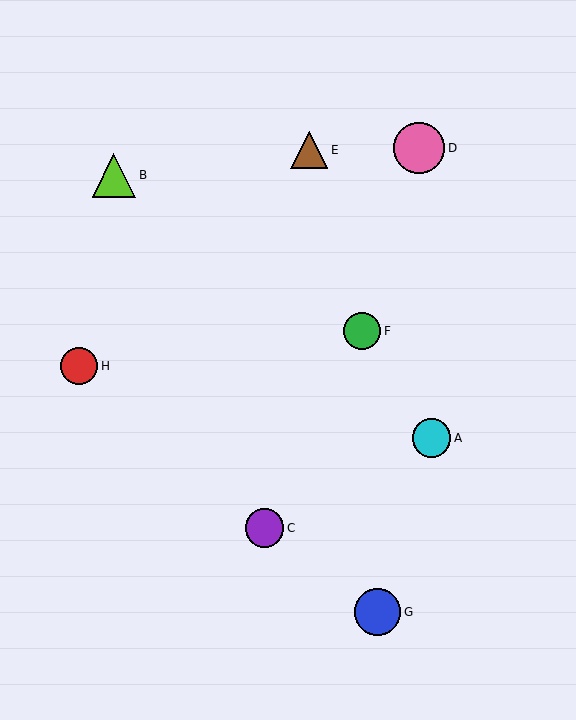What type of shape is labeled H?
Shape H is a red circle.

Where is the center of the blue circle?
The center of the blue circle is at (377, 612).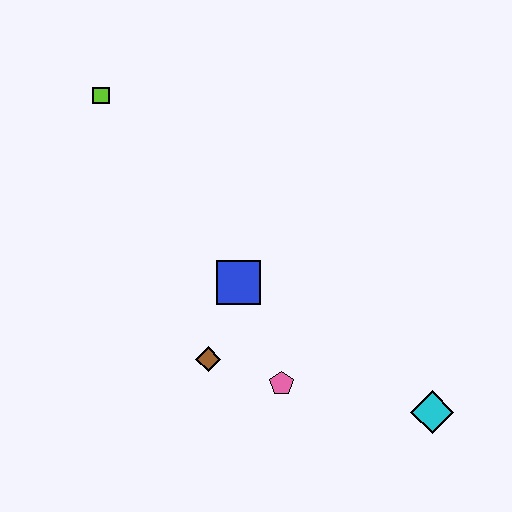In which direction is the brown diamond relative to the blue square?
The brown diamond is below the blue square.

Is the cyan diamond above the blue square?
No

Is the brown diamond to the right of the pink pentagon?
No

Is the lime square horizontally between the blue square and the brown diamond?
No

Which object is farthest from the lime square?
The cyan diamond is farthest from the lime square.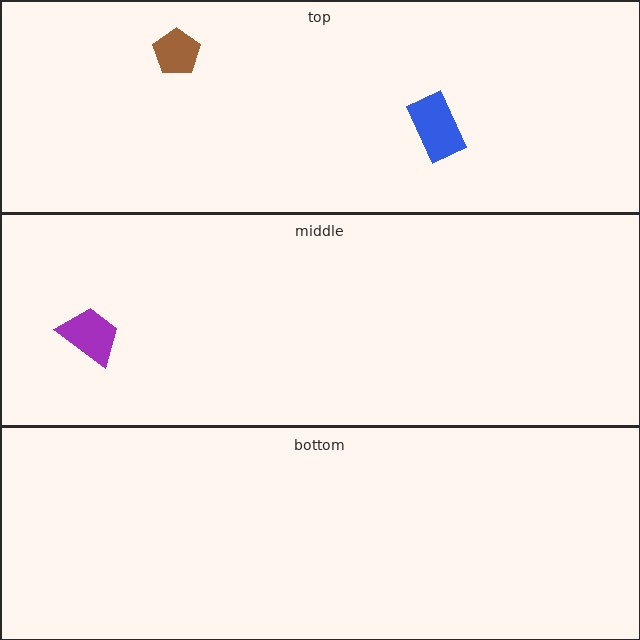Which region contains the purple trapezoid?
The middle region.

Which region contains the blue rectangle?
The top region.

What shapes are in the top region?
The brown pentagon, the blue rectangle.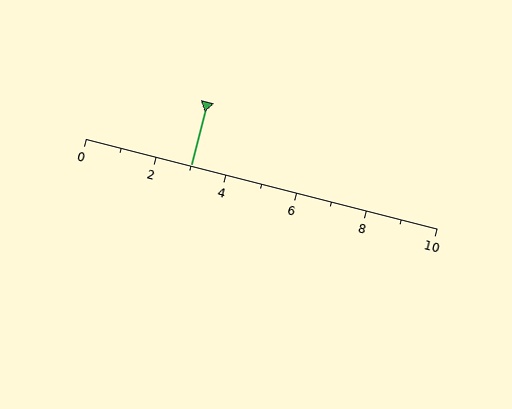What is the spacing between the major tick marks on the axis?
The major ticks are spaced 2 apart.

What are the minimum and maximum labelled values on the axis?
The axis runs from 0 to 10.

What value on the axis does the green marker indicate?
The marker indicates approximately 3.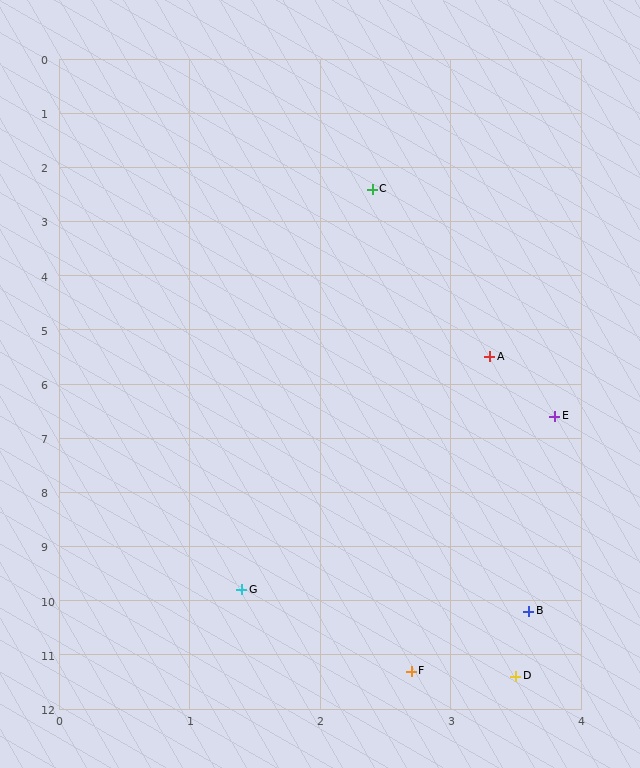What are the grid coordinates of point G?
Point G is at approximately (1.4, 9.8).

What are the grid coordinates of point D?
Point D is at approximately (3.5, 11.4).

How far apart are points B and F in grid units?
Points B and F are about 1.4 grid units apart.